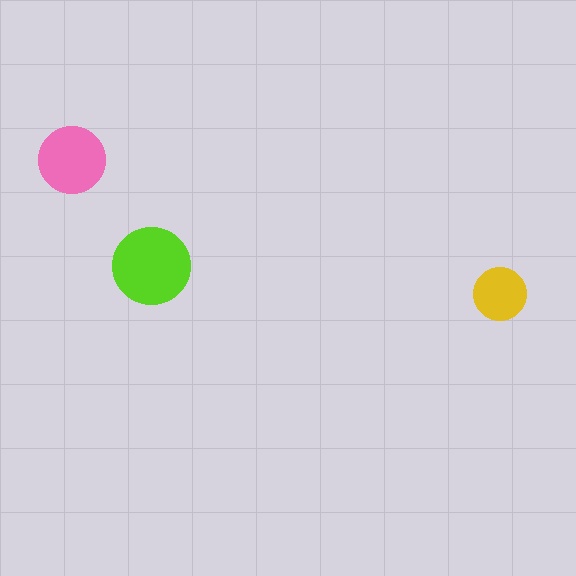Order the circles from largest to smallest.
the lime one, the pink one, the yellow one.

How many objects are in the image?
There are 3 objects in the image.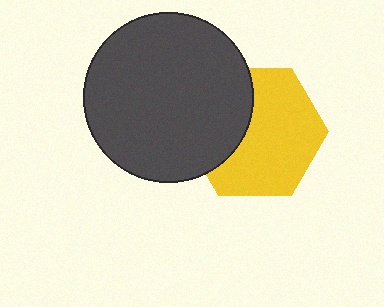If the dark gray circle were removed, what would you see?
You would see the complete yellow hexagon.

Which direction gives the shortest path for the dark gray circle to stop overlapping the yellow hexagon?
Moving left gives the shortest separation.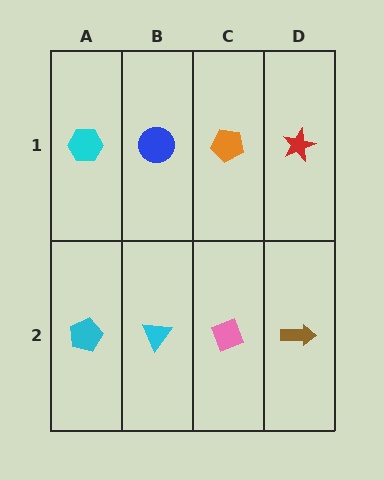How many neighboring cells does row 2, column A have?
2.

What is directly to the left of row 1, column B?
A cyan hexagon.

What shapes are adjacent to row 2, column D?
A red star (row 1, column D), a pink diamond (row 2, column C).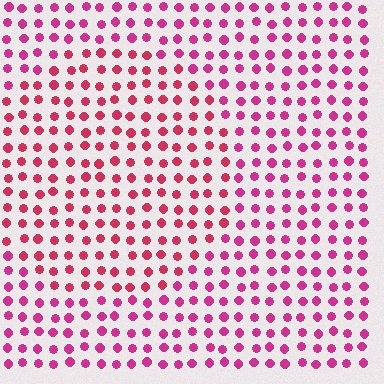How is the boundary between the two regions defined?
The boundary is defined purely by a slight shift in hue (about 21 degrees). Spacing, size, and orientation are identical on both sides.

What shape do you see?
I see a circle.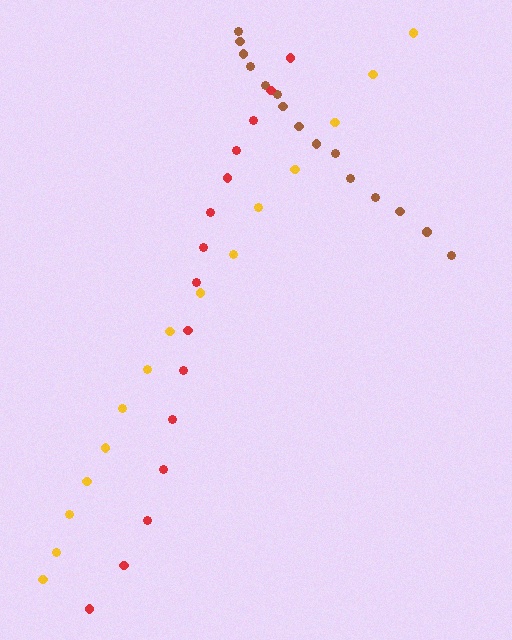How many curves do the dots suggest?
There are 3 distinct paths.